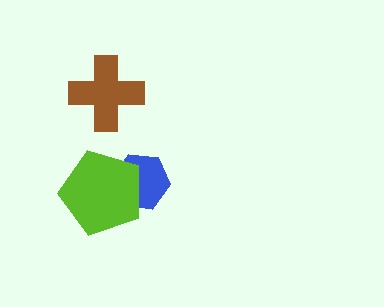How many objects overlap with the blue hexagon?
1 object overlaps with the blue hexagon.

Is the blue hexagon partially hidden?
Yes, it is partially covered by another shape.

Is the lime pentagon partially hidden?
No, no other shape covers it.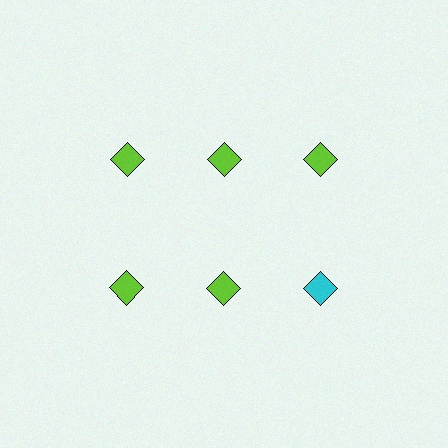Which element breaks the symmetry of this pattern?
The cyan diamond in the second row, center column breaks the symmetry. All other shapes are lime diamonds.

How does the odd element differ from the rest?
It has a different color: cyan instead of lime.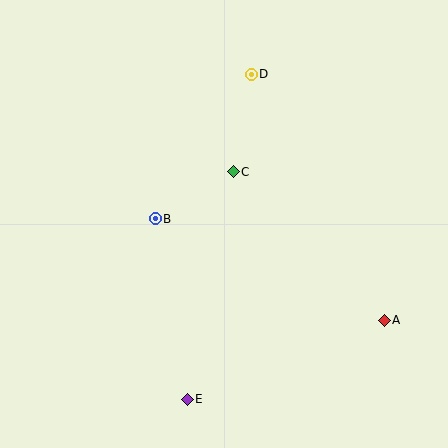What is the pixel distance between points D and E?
The distance between D and E is 331 pixels.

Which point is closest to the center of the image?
Point C at (233, 172) is closest to the center.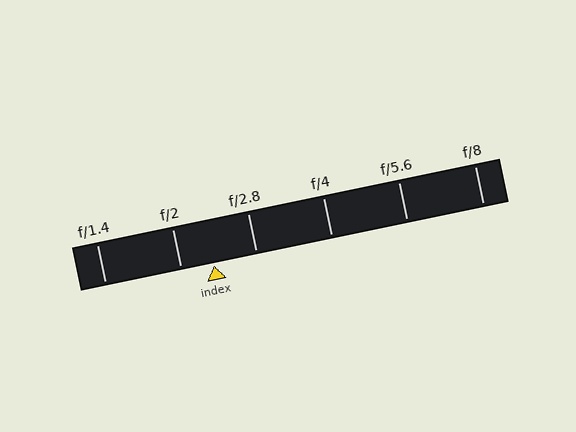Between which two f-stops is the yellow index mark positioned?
The index mark is between f/2 and f/2.8.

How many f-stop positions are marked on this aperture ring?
There are 6 f-stop positions marked.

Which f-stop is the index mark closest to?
The index mark is closest to f/2.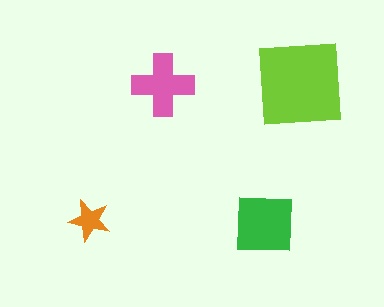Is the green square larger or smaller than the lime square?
Smaller.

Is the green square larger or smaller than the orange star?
Larger.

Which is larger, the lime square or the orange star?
The lime square.